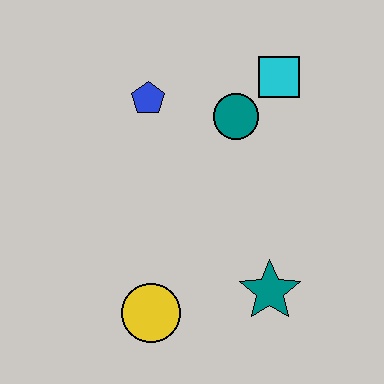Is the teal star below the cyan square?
Yes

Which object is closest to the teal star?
The yellow circle is closest to the teal star.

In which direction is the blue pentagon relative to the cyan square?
The blue pentagon is to the left of the cyan square.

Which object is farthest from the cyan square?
The yellow circle is farthest from the cyan square.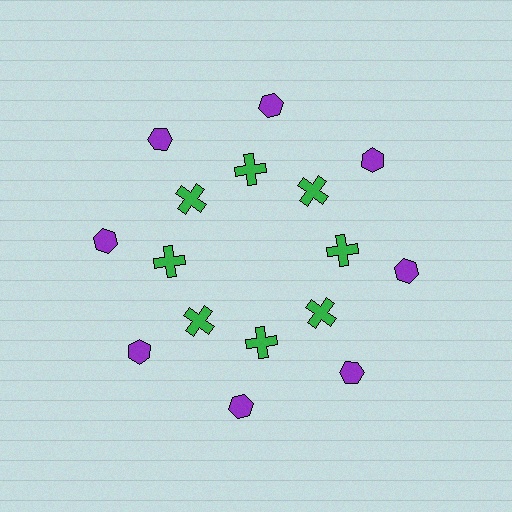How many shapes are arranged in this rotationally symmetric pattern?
There are 16 shapes, arranged in 8 groups of 2.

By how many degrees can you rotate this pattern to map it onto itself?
The pattern maps onto itself every 45 degrees of rotation.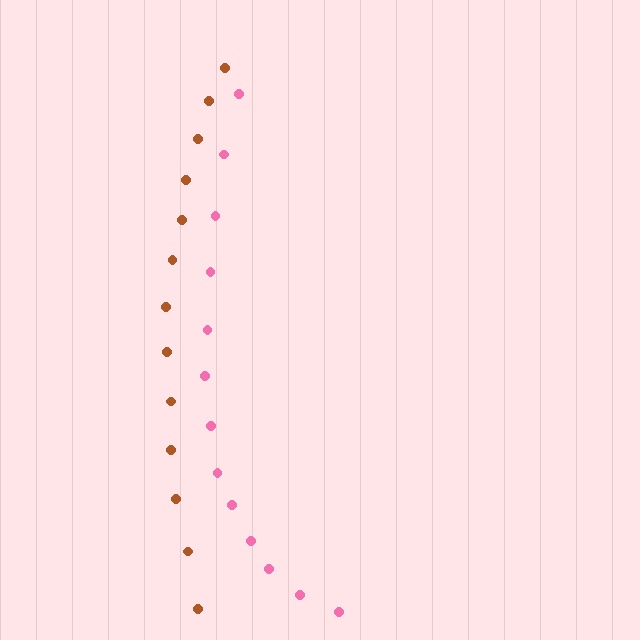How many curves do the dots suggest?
There are 2 distinct paths.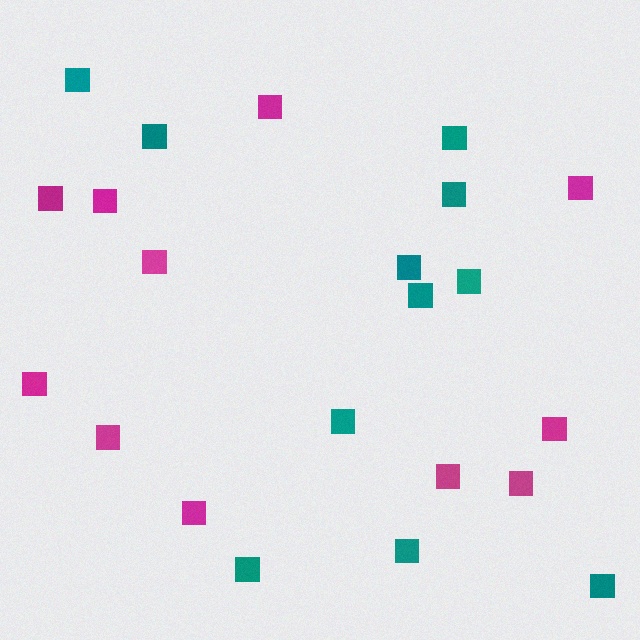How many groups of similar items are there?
There are 2 groups: one group of magenta squares (11) and one group of teal squares (11).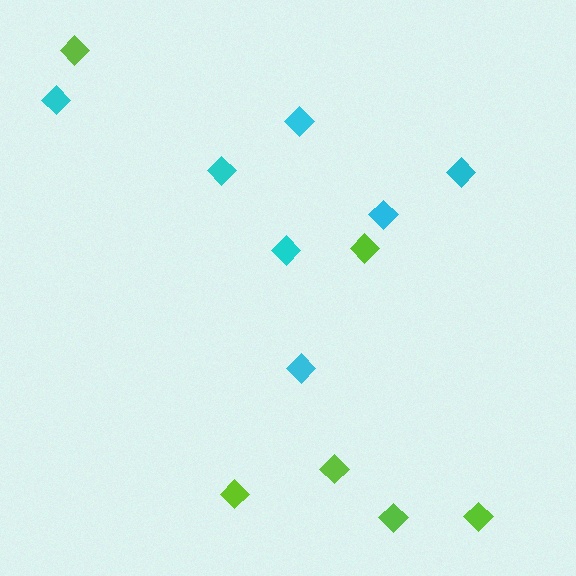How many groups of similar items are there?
There are 2 groups: one group of lime diamonds (6) and one group of cyan diamonds (7).